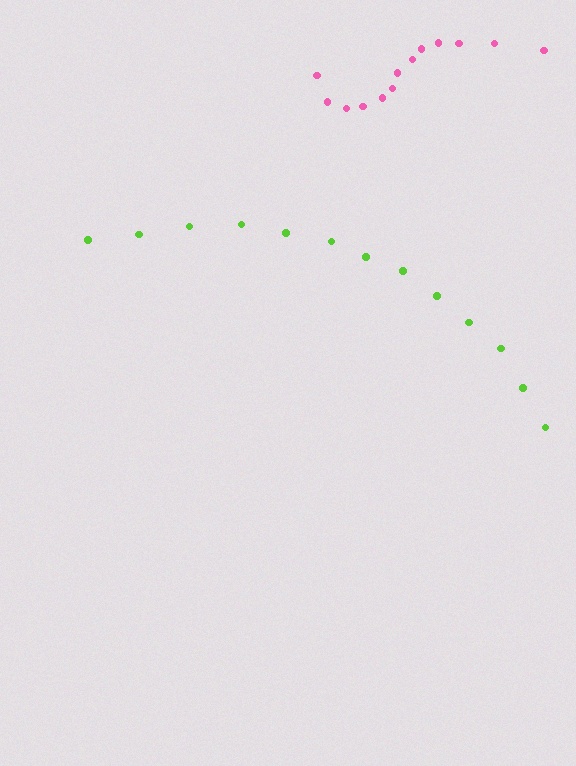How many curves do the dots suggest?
There are 2 distinct paths.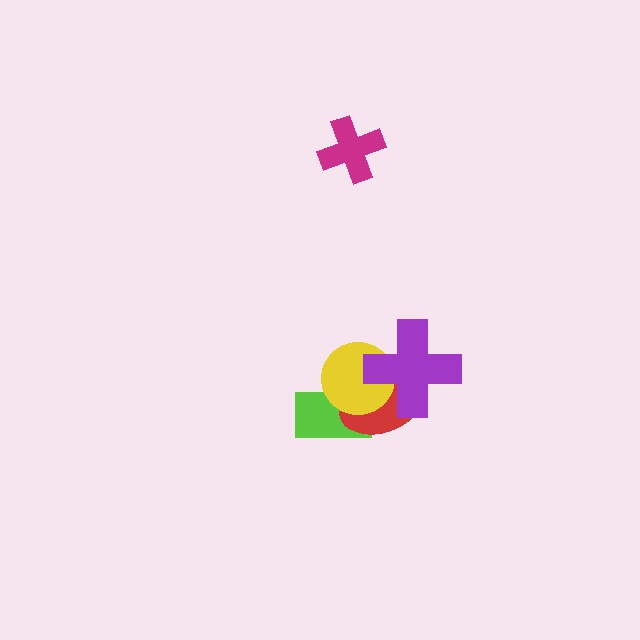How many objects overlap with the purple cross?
2 objects overlap with the purple cross.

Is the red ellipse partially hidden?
Yes, it is partially covered by another shape.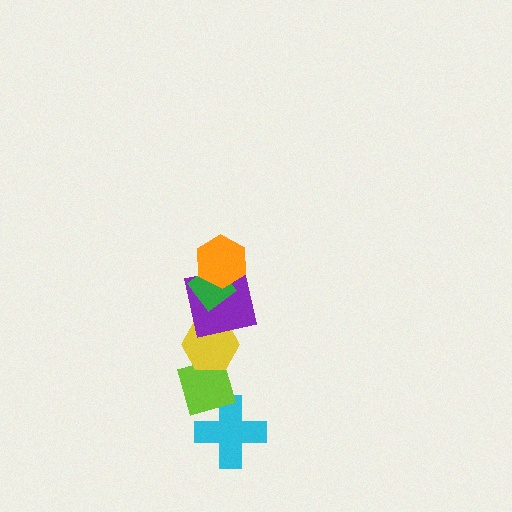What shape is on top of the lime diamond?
The yellow hexagon is on top of the lime diamond.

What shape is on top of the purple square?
The green diamond is on top of the purple square.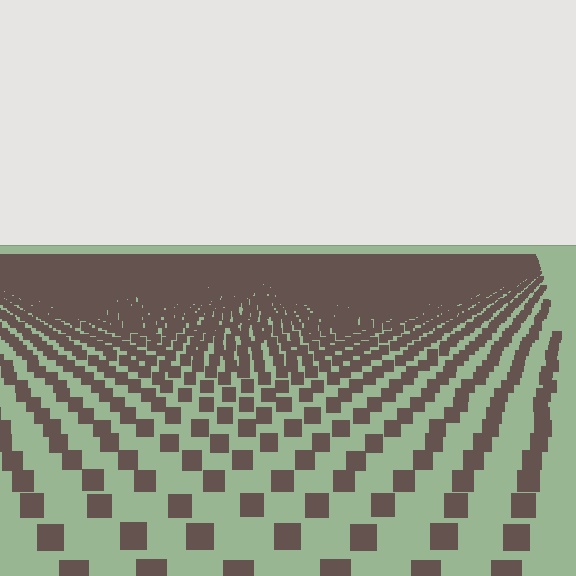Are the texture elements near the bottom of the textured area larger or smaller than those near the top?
Larger. Near the bottom, elements are closer to the viewer and appear at a bigger on-screen size.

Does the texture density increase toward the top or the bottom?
Density increases toward the top.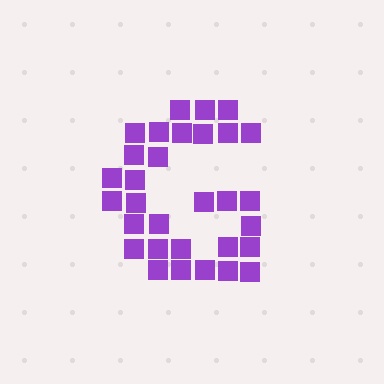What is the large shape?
The large shape is the letter G.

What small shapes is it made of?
It is made of small squares.